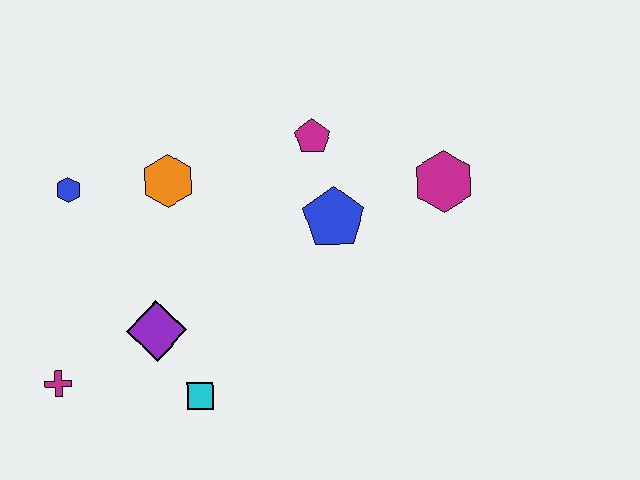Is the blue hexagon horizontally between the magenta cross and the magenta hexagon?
Yes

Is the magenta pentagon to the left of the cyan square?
No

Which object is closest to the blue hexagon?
The orange hexagon is closest to the blue hexagon.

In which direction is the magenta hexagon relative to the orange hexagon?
The magenta hexagon is to the right of the orange hexagon.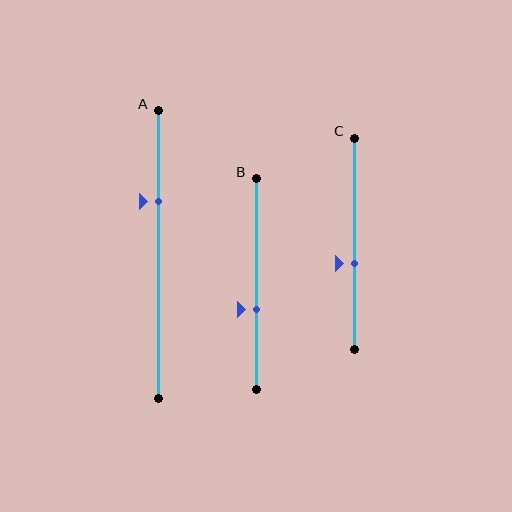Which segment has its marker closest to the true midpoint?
Segment C has its marker closest to the true midpoint.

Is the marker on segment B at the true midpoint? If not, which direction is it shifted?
No, the marker on segment B is shifted downward by about 12% of the segment length.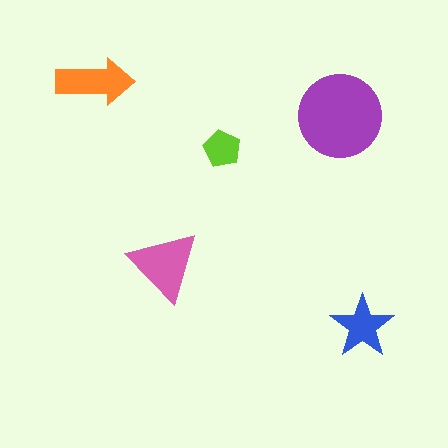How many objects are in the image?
There are 5 objects in the image.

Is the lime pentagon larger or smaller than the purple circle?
Smaller.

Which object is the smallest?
The lime pentagon.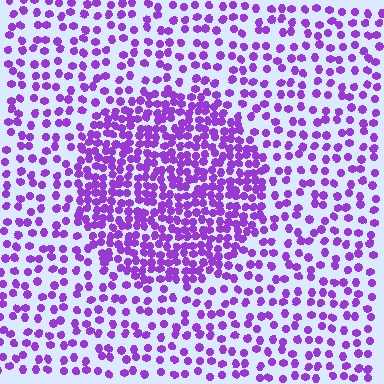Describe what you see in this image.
The image contains small purple elements arranged at two different densities. A circle-shaped region is visible where the elements are more densely packed than the surrounding area.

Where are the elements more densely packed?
The elements are more densely packed inside the circle boundary.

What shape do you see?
I see a circle.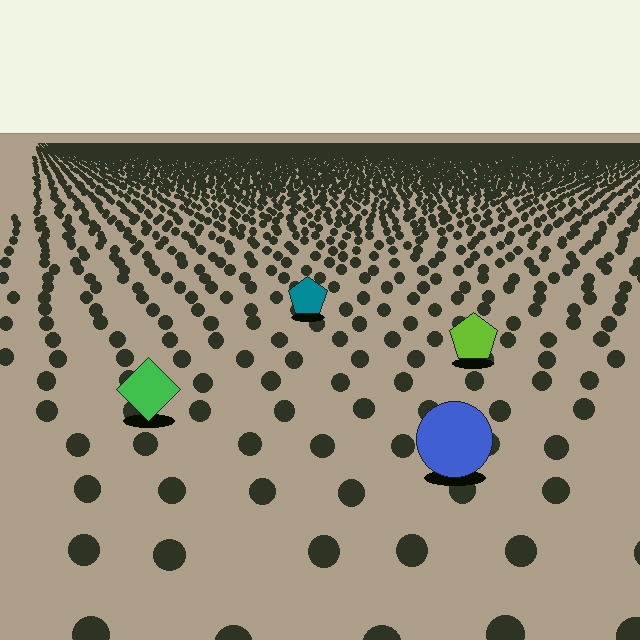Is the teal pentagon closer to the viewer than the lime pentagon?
No. The lime pentagon is closer — you can tell from the texture gradient: the ground texture is coarser near it.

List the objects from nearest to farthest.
From nearest to farthest: the blue circle, the green diamond, the lime pentagon, the teal pentagon.